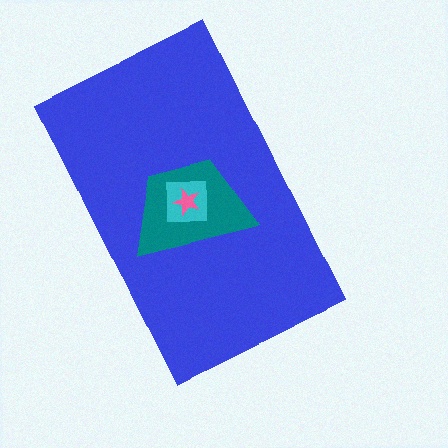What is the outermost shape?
The blue rectangle.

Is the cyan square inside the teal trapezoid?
Yes.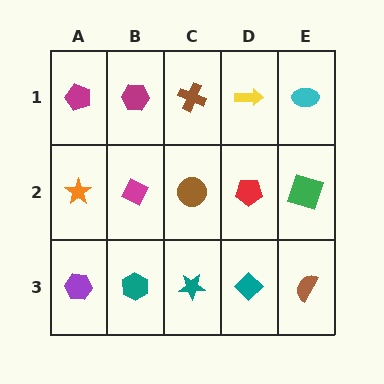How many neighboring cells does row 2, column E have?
3.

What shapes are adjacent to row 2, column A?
A magenta pentagon (row 1, column A), a purple hexagon (row 3, column A), a magenta diamond (row 2, column B).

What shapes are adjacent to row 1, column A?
An orange star (row 2, column A), a magenta hexagon (row 1, column B).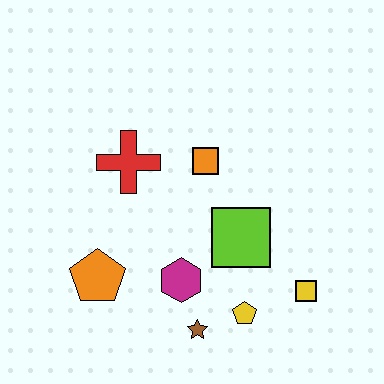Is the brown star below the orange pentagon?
Yes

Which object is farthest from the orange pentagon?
The yellow square is farthest from the orange pentagon.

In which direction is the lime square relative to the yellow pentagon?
The lime square is above the yellow pentagon.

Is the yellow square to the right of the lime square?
Yes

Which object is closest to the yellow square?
The yellow pentagon is closest to the yellow square.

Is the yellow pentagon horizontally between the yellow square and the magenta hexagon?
Yes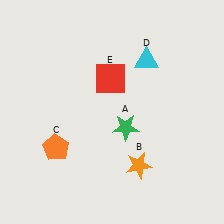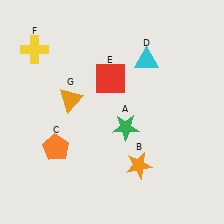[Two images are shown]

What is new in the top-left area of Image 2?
A yellow cross (F) was added in the top-left area of Image 2.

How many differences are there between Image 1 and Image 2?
There are 2 differences between the two images.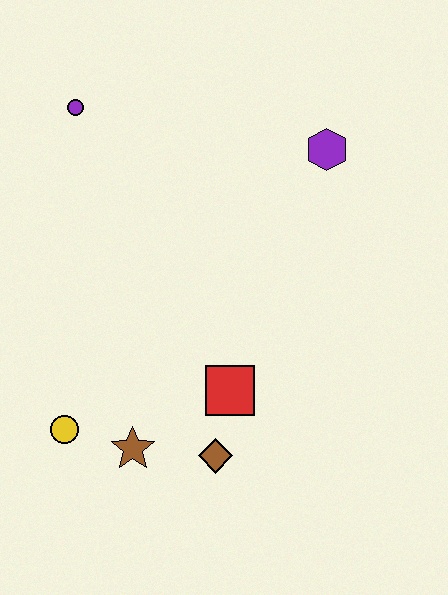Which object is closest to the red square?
The brown diamond is closest to the red square.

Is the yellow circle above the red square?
No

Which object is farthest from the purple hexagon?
The yellow circle is farthest from the purple hexagon.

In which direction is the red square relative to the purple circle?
The red square is below the purple circle.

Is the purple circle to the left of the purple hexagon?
Yes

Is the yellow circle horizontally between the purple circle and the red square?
No